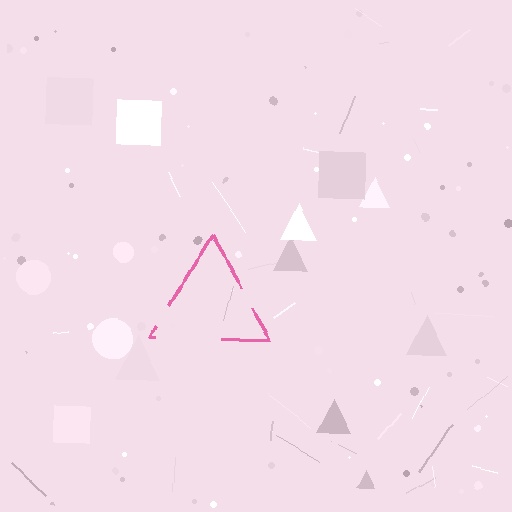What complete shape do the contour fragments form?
The contour fragments form a triangle.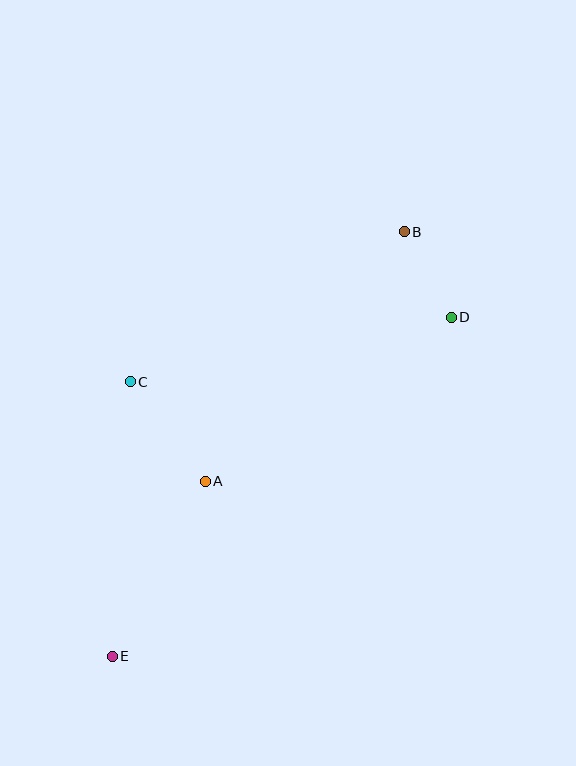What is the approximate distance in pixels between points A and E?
The distance between A and E is approximately 198 pixels.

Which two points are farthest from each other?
Points B and E are farthest from each other.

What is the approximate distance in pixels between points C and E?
The distance between C and E is approximately 275 pixels.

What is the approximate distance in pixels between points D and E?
The distance between D and E is approximately 480 pixels.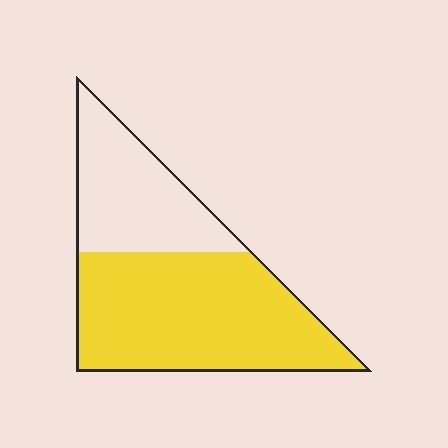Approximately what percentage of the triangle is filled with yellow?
Approximately 65%.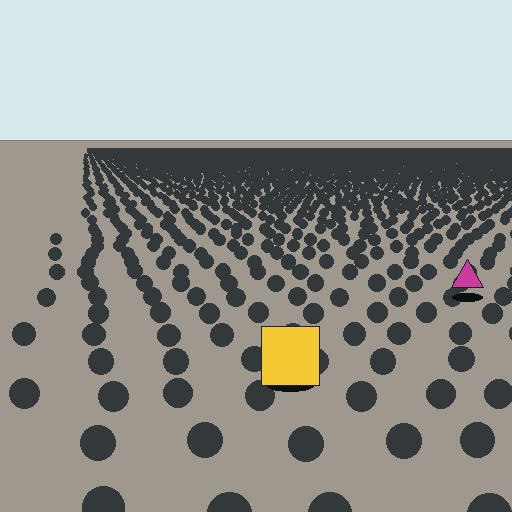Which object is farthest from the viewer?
The magenta triangle is farthest from the viewer. It appears smaller and the ground texture around it is denser.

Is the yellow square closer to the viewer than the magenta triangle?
Yes. The yellow square is closer — you can tell from the texture gradient: the ground texture is coarser near it.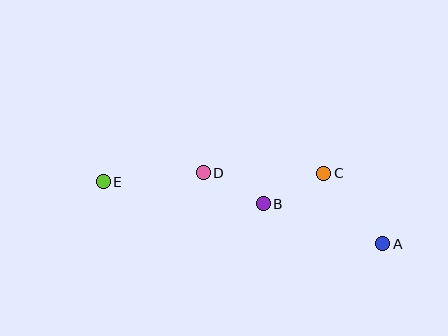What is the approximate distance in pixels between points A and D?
The distance between A and D is approximately 193 pixels.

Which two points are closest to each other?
Points B and D are closest to each other.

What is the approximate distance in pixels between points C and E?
The distance between C and E is approximately 221 pixels.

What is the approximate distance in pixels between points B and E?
The distance between B and E is approximately 161 pixels.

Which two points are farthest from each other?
Points A and E are farthest from each other.